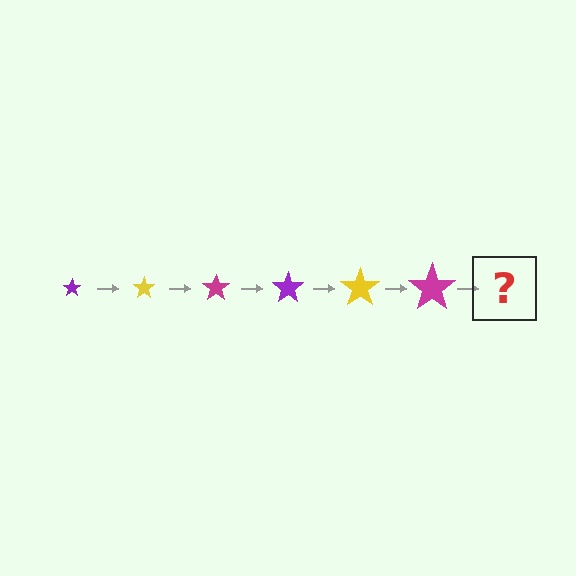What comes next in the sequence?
The next element should be a purple star, larger than the previous one.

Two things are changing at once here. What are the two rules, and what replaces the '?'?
The two rules are that the star grows larger each step and the color cycles through purple, yellow, and magenta. The '?' should be a purple star, larger than the previous one.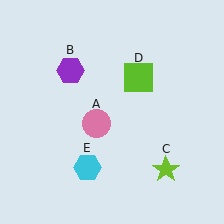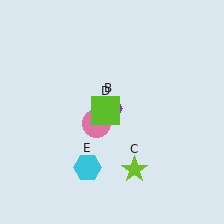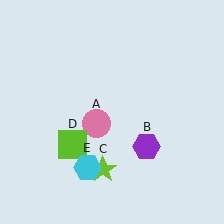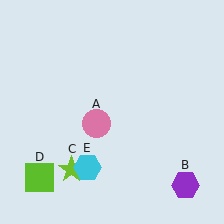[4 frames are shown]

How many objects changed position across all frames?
3 objects changed position: purple hexagon (object B), lime star (object C), lime square (object D).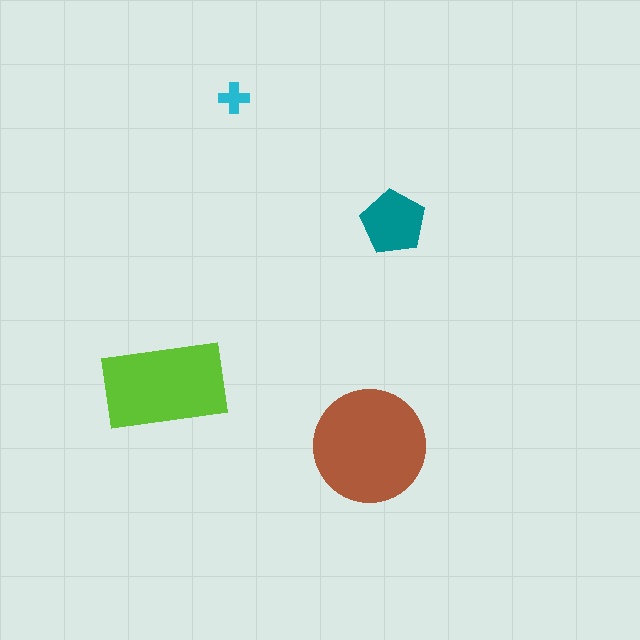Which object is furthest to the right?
The teal pentagon is rightmost.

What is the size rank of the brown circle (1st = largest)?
1st.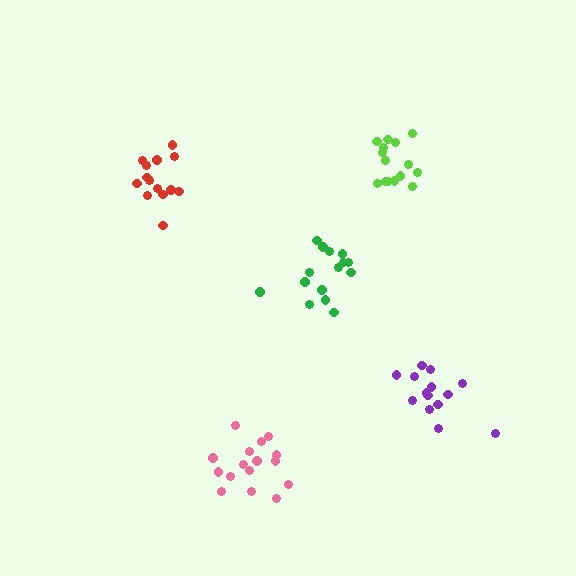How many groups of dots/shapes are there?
There are 5 groups.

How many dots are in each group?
Group 1: 14 dots, Group 2: 16 dots, Group 3: 15 dots, Group 4: 15 dots, Group 5: 14 dots (74 total).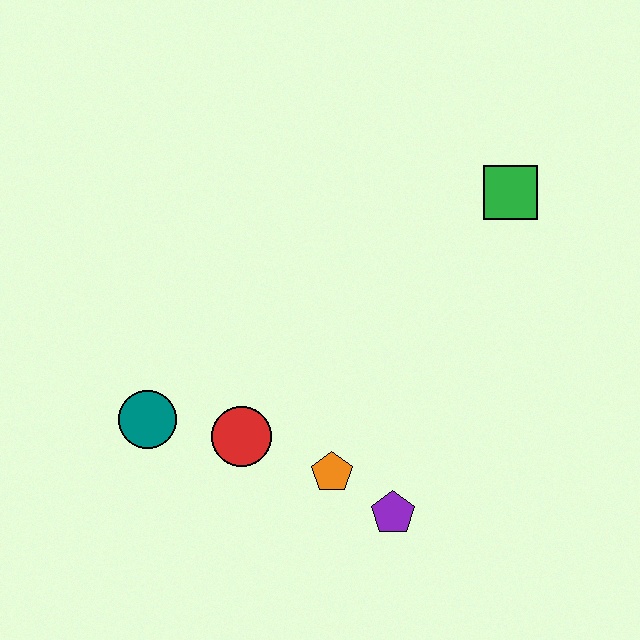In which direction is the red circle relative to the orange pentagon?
The red circle is to the left of the orange pentagon.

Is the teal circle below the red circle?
No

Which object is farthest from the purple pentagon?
The green square is farthest from the purple pentagon.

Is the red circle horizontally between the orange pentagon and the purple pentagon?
No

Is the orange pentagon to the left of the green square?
Yes